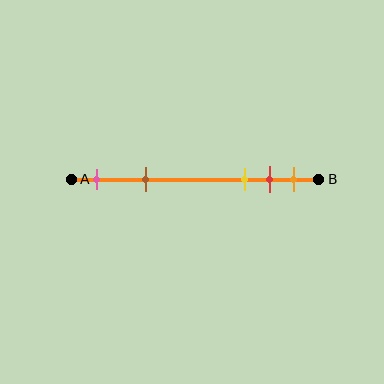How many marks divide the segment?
There are 5 marks dividing the segment.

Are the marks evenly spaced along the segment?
No, the marks are not evenly spaced.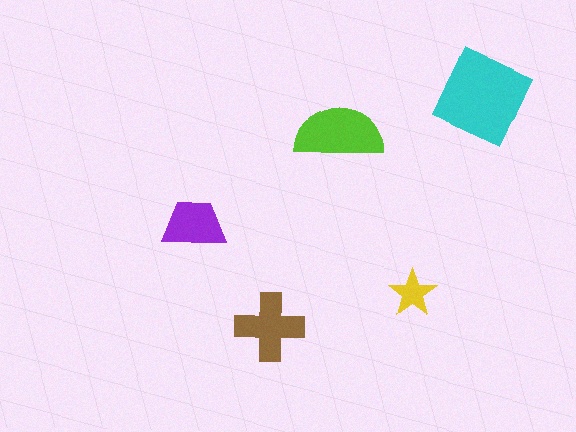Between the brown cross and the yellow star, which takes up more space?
The brown cross.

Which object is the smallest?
The yellow star.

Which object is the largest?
The cyan square.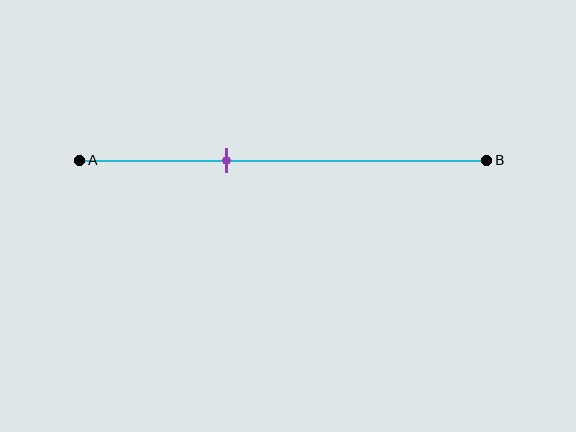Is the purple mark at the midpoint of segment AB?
No, the mark is at about 35% from A, not at the 50% midpoint.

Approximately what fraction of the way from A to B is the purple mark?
The purple mark is approximately 35% of the way from A to B.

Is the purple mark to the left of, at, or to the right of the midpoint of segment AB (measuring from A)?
The purple mark is to the left of the midpoint of segment AB.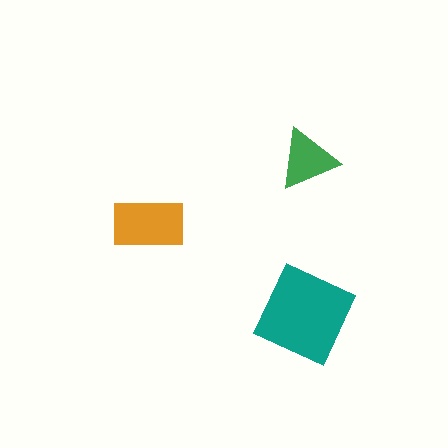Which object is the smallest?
The green triangle.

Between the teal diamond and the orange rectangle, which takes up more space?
The teal diamond.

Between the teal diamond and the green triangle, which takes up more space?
The teal diamond.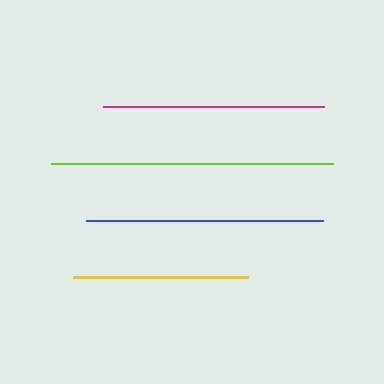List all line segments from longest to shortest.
From longest to shortest: lime, blue, magenta, yellow.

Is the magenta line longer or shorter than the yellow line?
The magenta line is longer than the yellow line.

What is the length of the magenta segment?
The magenta segment is approximately 221 pixels long.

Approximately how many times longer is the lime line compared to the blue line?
The lime line is approximately 1.2 times the length of the blue line.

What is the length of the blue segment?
The blue segment is approximately 237 pixels long.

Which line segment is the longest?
The lime line is the longest at approximately 282 pixels.